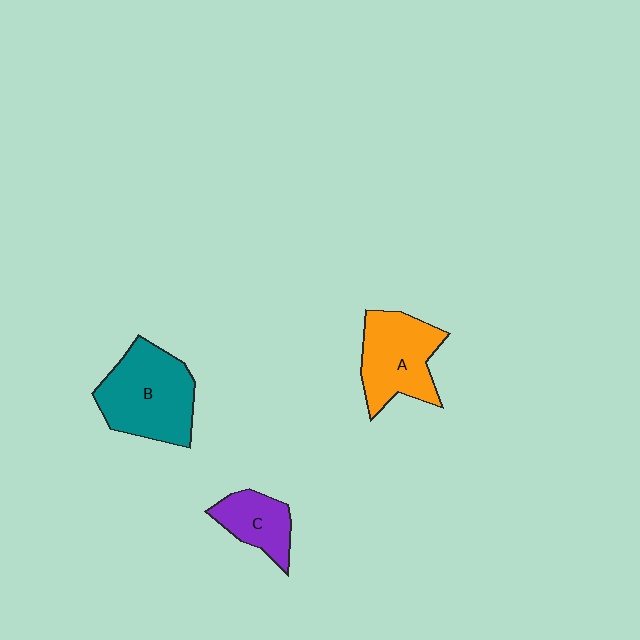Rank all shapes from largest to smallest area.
From largest to smallest: B (teal), A (orange), C (purple).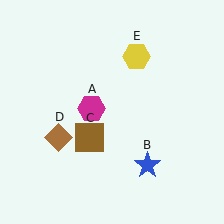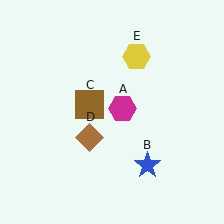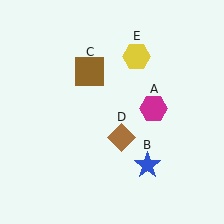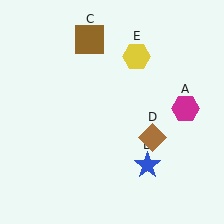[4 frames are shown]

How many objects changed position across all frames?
3 objects changed position: magenta hexagon (object A), brown square (object C), brown diamond (object D).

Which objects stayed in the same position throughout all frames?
Blue star (object B) and yellow hexagon (object E) remained stationary.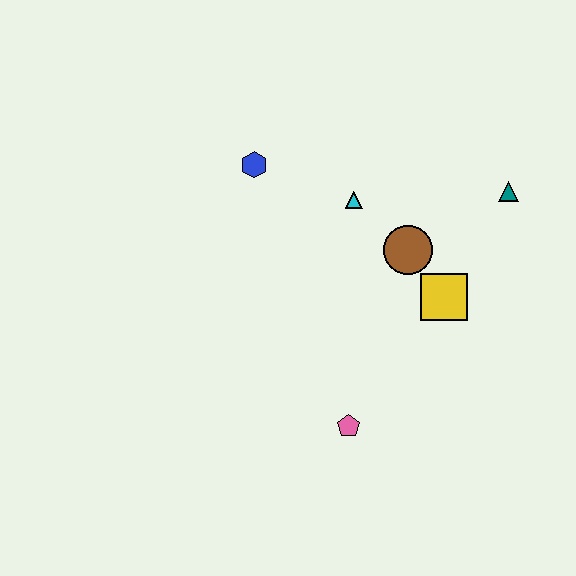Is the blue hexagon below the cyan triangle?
No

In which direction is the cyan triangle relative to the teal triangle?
The cyan triangle is to the left of the teal triangle.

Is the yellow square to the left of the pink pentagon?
No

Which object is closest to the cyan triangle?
The brown circle is closest to the cyan triangle.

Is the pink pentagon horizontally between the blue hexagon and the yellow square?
Yes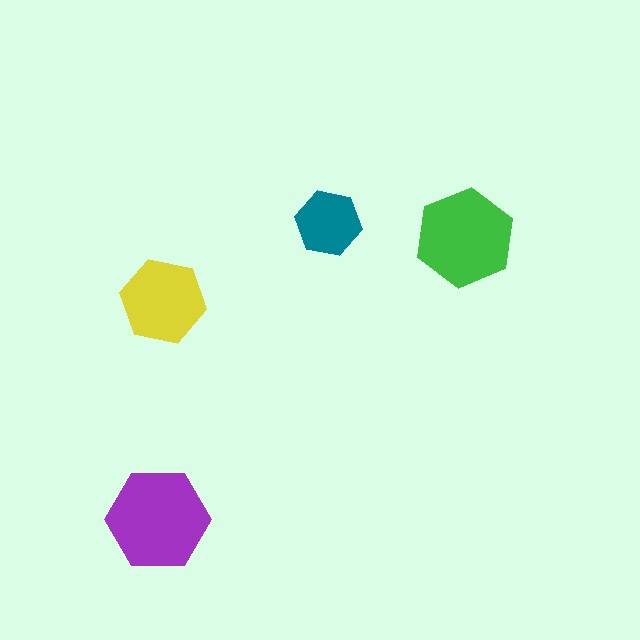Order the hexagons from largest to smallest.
the purple one, the green one, the yellow one, the teal one.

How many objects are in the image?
There are 4 objects in the image.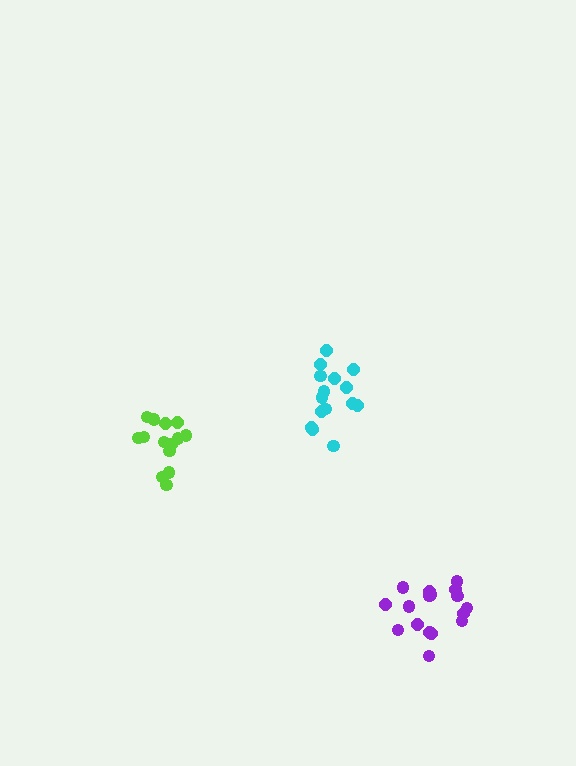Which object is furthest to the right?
The purple cluster is rightmost.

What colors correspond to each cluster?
The clusters are colored: cyan, lime, purple.